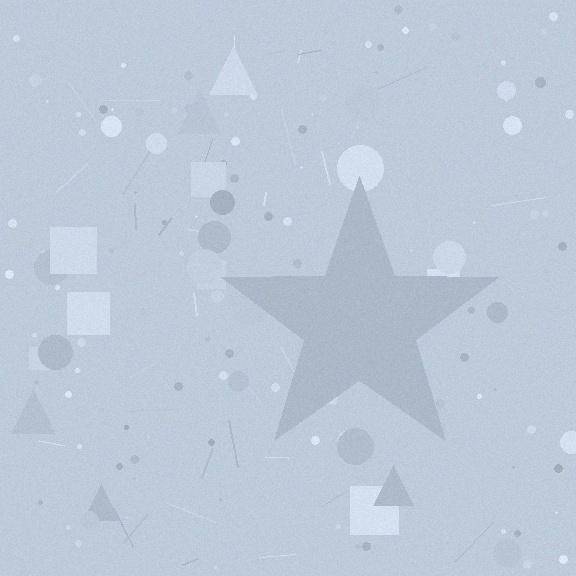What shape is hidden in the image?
A star is hidden in the image.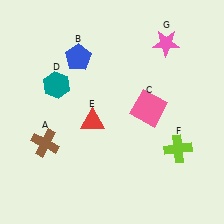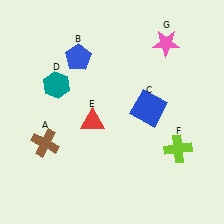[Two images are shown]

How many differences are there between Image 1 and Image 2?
There is 1 difference between the two images.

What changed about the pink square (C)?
In Image 1, C is pink. In Image 2, it changed to blue.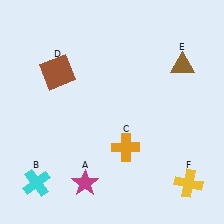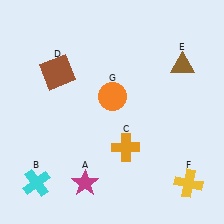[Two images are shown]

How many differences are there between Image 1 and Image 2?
There is 1 difference between the two images.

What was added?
An orange circle (G) was added in Image 2.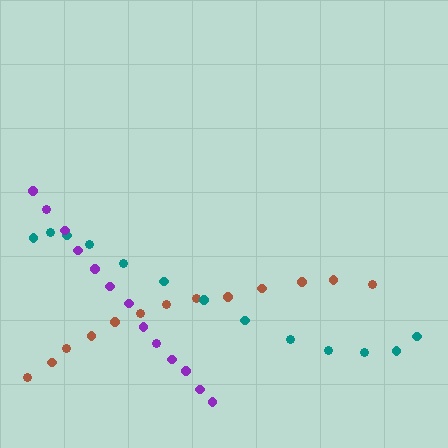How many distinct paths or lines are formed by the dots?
There are 3 distinct paths.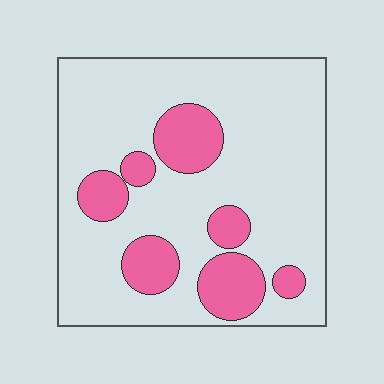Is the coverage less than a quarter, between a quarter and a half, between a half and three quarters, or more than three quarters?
Less than a quarter.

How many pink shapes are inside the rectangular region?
7.